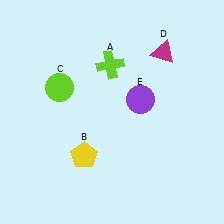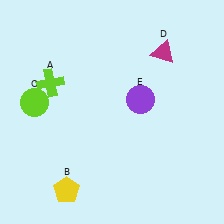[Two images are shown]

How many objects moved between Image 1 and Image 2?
3 objects moved between the two images.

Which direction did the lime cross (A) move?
The lime cross (A) moved left.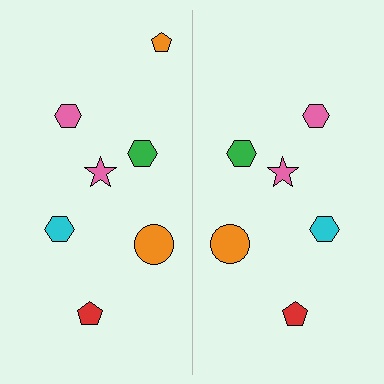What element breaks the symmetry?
A orange pentagon is missing from the right side.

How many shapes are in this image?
There are 13 shapes in this image.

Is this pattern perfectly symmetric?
No, the pattern is not perfectly symmetric. A orange pentagon is missing from the right side.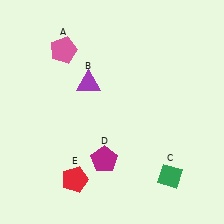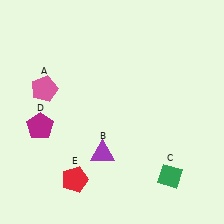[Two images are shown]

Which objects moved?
The objects that moved are: the pink pentagon (A), the purple triangle (B), the magenta pentagon (D).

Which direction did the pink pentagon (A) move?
The pink pentagon (A) moved down.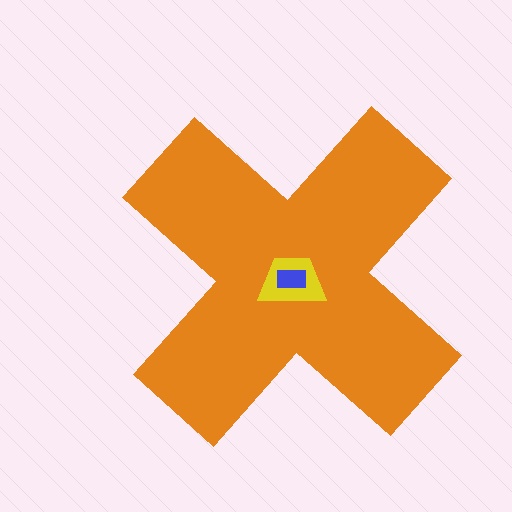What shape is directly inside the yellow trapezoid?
The blue rectangle.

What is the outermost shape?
The orange cross.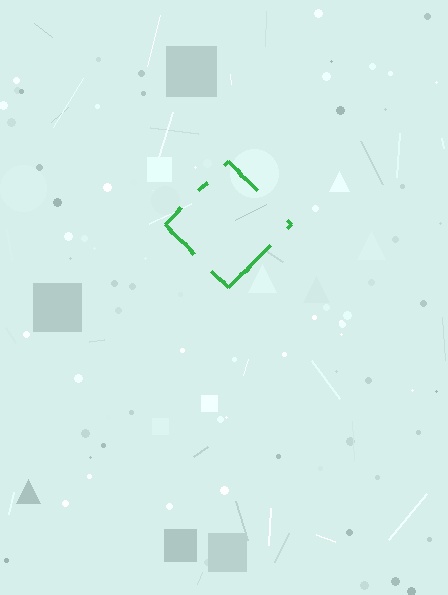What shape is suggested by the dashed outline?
The dashed outline suggests a diamond.